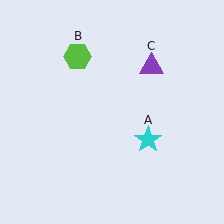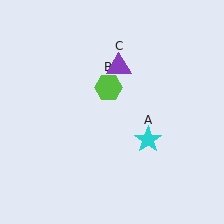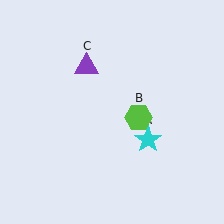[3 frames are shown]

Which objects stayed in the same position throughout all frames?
Cyan star (object A) remained stationary.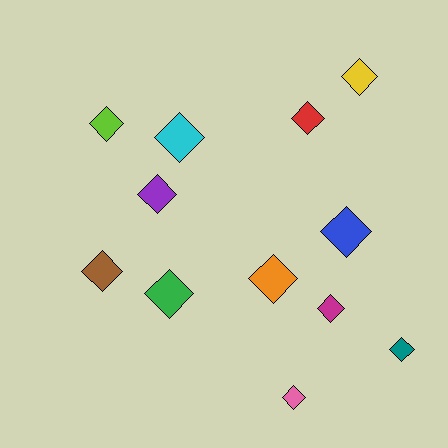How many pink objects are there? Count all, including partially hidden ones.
There is 1 pink object.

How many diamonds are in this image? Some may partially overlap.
There are 12 diamonds.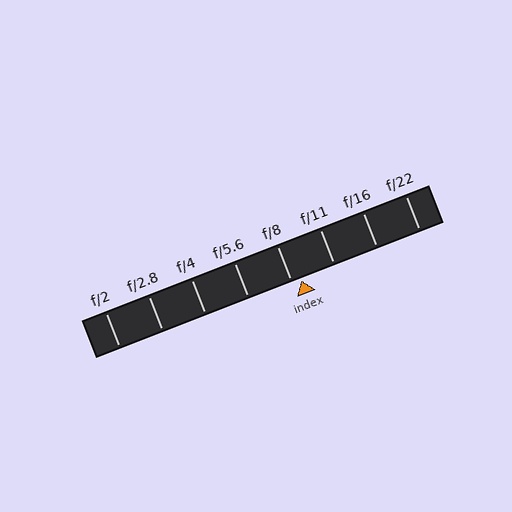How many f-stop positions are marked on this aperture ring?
There are 8 f-stop positions marked.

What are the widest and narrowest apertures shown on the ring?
The widest aperture shown is f/2 and the narrowest is f/22.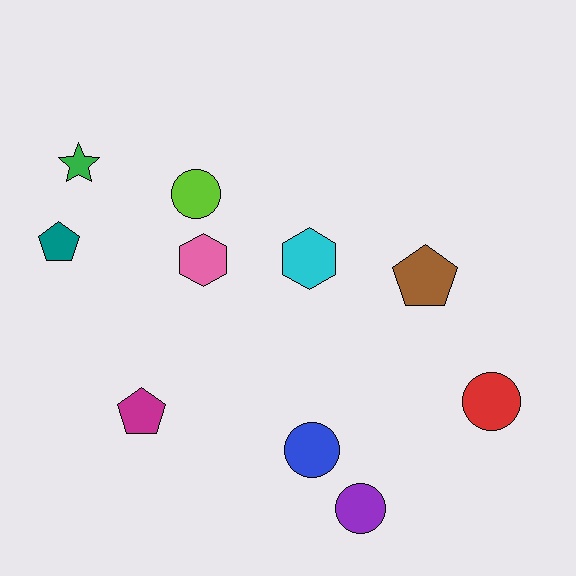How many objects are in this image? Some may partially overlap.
There are 10 objects.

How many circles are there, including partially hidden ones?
There are 4 circles.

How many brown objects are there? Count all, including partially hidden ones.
There is 1 brown object.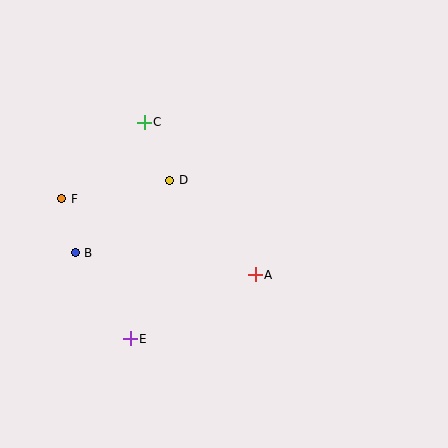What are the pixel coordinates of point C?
Point C is at (144, 122).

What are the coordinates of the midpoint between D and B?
The midpoint between D and B is at (123, 217).